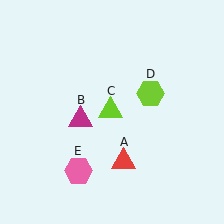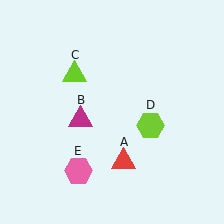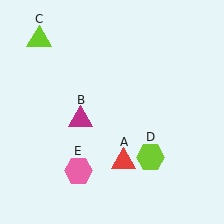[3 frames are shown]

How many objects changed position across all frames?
2 objects changed position: lime triangle (object C), lime hexagon (object D).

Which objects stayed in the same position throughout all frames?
Red triangle (object A) and magenta triangle (object B) and pink hexagon (object E) remained stationary.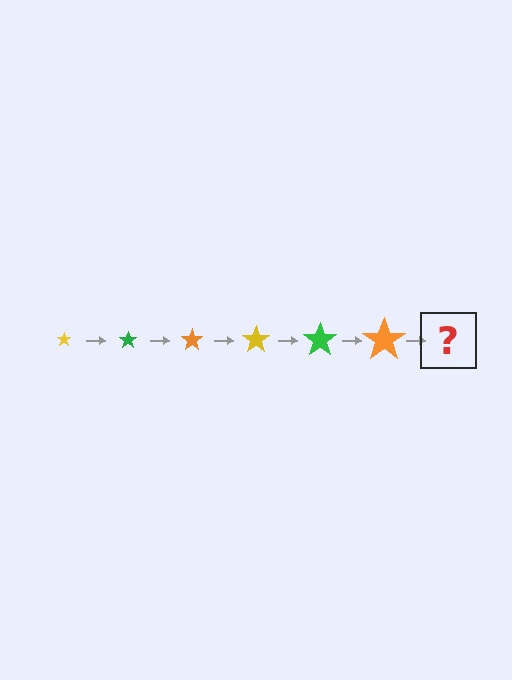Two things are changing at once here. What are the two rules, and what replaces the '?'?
The two rules are that the star grows larger each step and the color cycles through yellow, green, and orange. The '?' should be a yellow star, larger than the previous one.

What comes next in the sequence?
The next element should be a yellow star, larger than the previous one.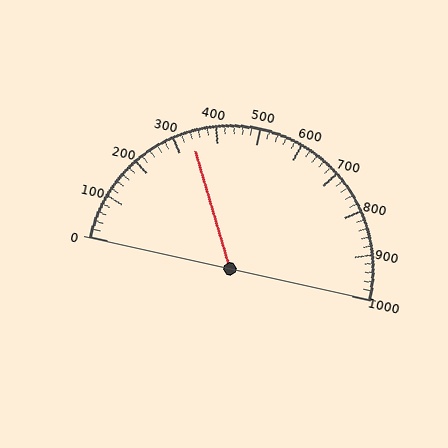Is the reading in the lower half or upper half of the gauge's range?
The reading is in the lower half of the range (0 to 1000).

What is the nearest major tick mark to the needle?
The nearest major tick mark is 300.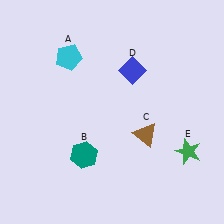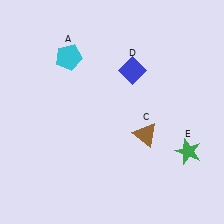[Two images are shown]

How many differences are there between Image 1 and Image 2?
There is 1 difference between the two images.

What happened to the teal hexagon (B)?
The teal hexagon (B) was removed in Image 2. It was in the bottom-left area of Image 1.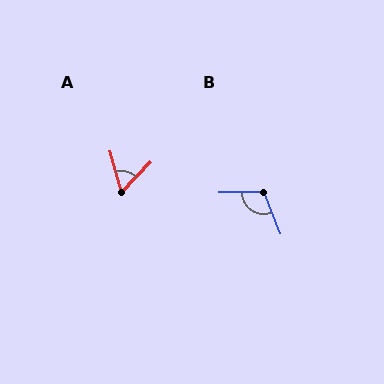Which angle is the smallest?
A, at approximately 60 degrees.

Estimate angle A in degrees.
Approximately 60 degrees.